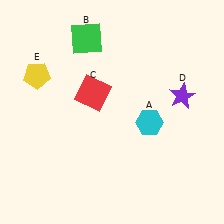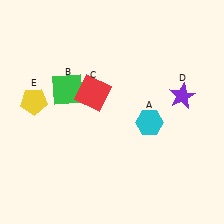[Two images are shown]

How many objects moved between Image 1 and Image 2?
2 objects moved between the two images.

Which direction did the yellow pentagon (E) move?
The yellow pentagon (E) moved down.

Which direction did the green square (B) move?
The green square (B) moved down.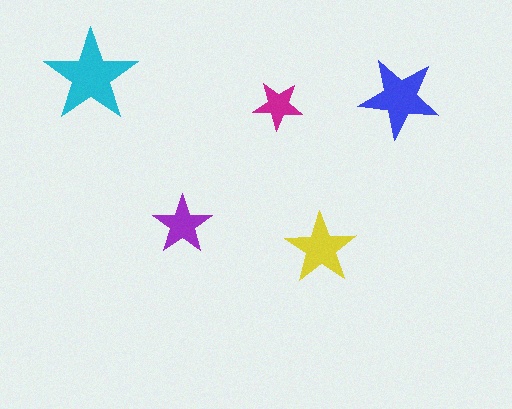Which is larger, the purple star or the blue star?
The blue one.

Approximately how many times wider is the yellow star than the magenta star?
About 1.5 times wider.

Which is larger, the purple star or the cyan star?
The cyan one.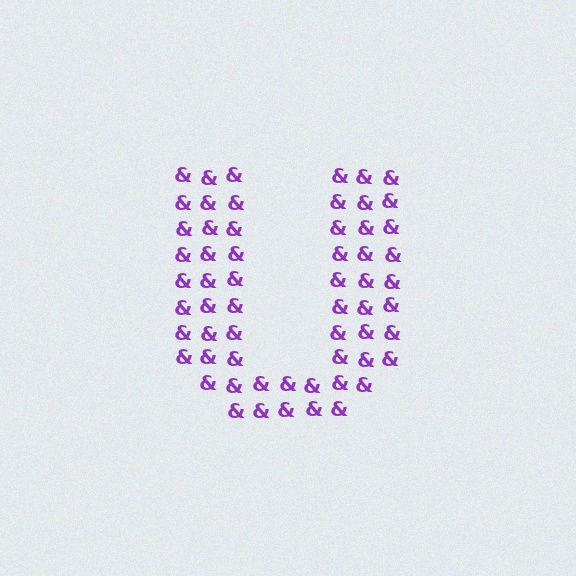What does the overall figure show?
The overall figure shows the letter U.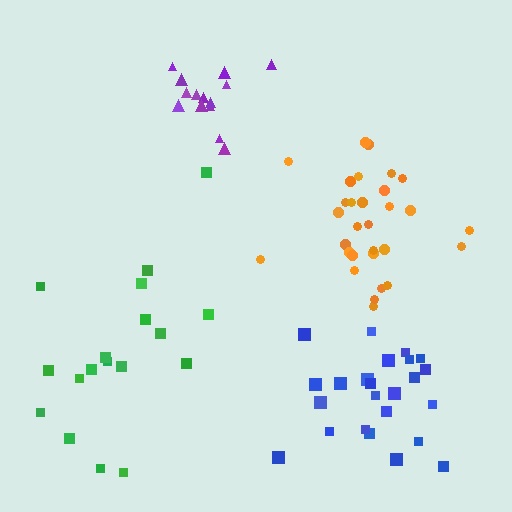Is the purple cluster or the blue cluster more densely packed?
Purple.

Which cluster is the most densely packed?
Purple.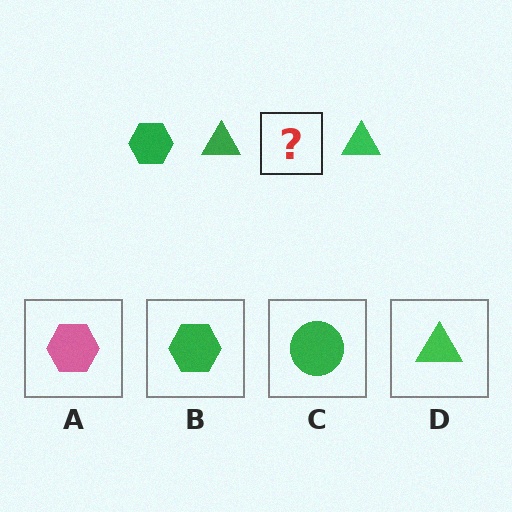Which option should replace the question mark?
Option B.